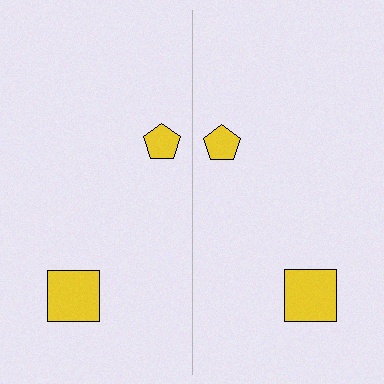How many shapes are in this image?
There are 4 shapes in this image.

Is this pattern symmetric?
Yes, this pattern has bilateral (reflection) symmetry.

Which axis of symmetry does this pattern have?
The pattern has a vertical axis of symmetry running through the center of the image.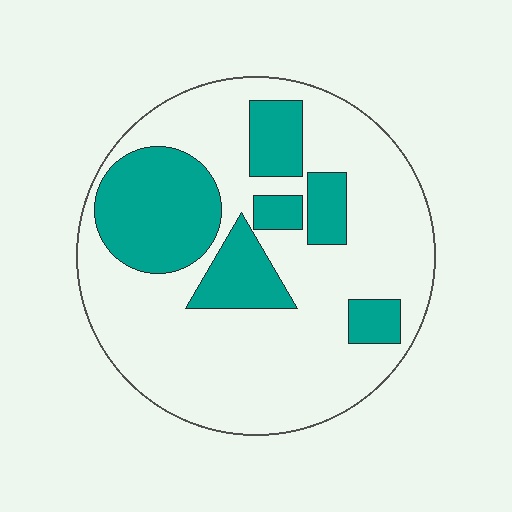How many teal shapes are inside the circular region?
6.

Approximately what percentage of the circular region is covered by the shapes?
Approximately 30%.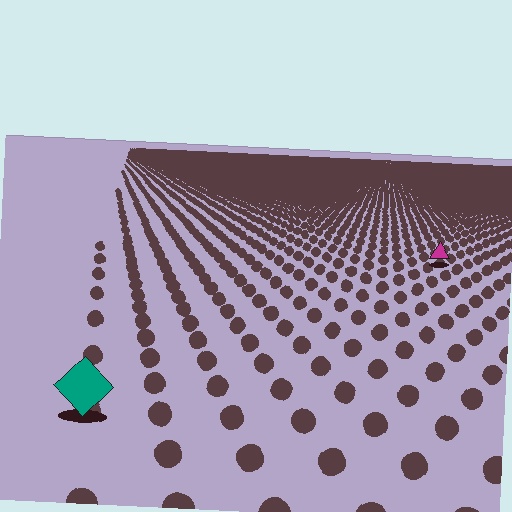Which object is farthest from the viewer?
The magenta triangle is farthest from the viewer. It appears smaller and the ground texture around it is denser.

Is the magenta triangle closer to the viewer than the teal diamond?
No. The teal diamond is closer — you can tell from the texture gradient: the ground texture is coarser near it.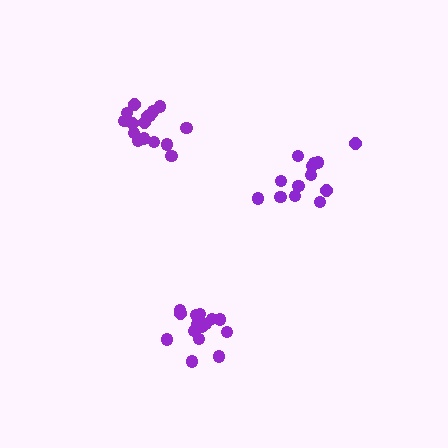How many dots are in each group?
Group 1: 16 dots, Group 2: 13 dots, Group 3: 15 dots (44 total).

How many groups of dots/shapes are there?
There are 3 groups.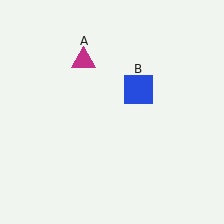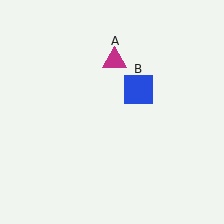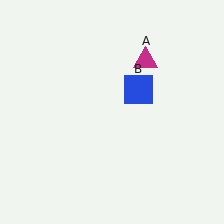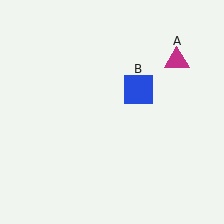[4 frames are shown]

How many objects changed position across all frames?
1 object changed position: magenta triangle (object A).